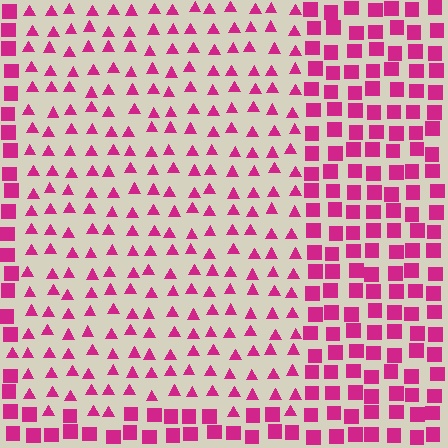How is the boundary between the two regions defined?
The boundary is defined by a change in element shape: triangles inside vs. squares outside. All elements share the same color and spacing.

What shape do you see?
I see a rectangle.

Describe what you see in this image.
The image is filled with small magenta elements arranged in a uniform grid. A rectangle-shaped region contains triangles, while the surrounding area contains squares. The boundary is defined purely by the change in element shape.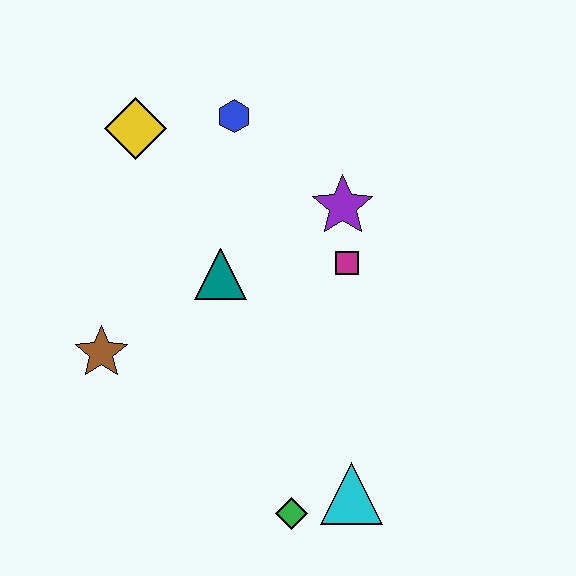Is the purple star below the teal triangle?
No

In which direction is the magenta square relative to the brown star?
The magenta square is to the right of the brown star.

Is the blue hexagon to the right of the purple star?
No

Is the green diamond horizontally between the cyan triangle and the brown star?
Yes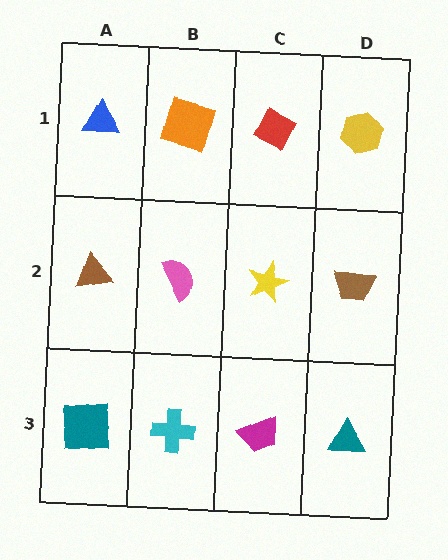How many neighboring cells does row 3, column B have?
3.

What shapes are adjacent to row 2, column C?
A red diamond (row 1, column C), a magenta trapezoid (row 3, column C), a pink semicircle (row 2, column B), a brown trapezoid (row 2, column D).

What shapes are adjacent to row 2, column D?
A yellow hexagon (row 1, column D), a teal triangle (row 3, column D), a yellow star (row 2, column C).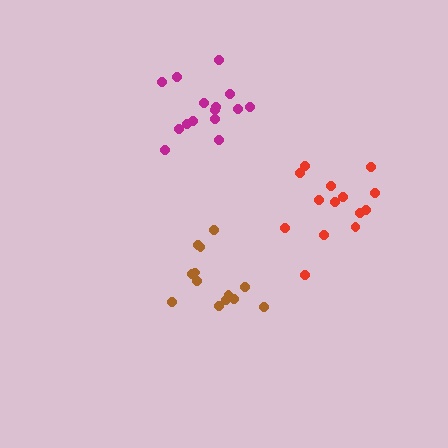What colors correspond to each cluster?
The clusters are colored: brown, red, magenta.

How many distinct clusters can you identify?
There are 3 distinct clusters.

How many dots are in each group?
Group 1: 13 dots, Group 2: 14 dots, Group 3: 15 dots (42 total).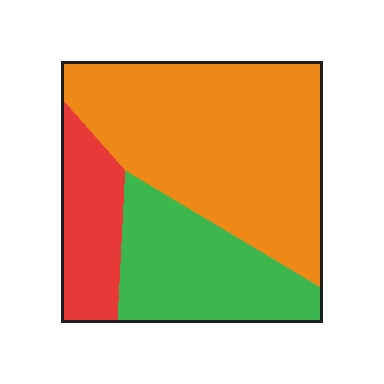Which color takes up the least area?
Red, at roughly 15%.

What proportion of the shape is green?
Green covers around 30% of the shape.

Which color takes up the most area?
Orange, at roughly 55%.